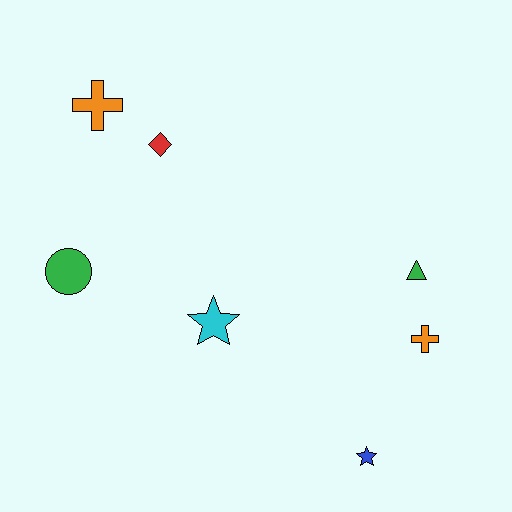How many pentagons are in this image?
There are no pentagons.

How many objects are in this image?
There are 7 objects.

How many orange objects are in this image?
There are 2 orange objects.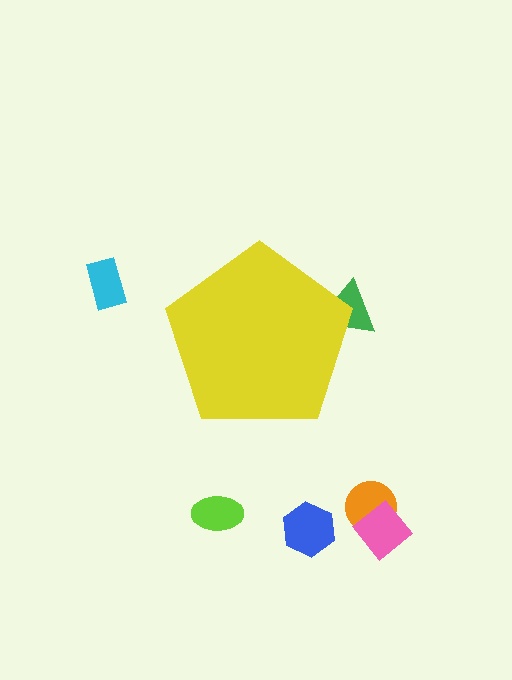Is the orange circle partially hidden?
No, the orange circle is fully visible.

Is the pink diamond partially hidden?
No, the pink diamond is fully visible.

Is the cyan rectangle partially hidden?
No, the cyan rectangle is fully visible.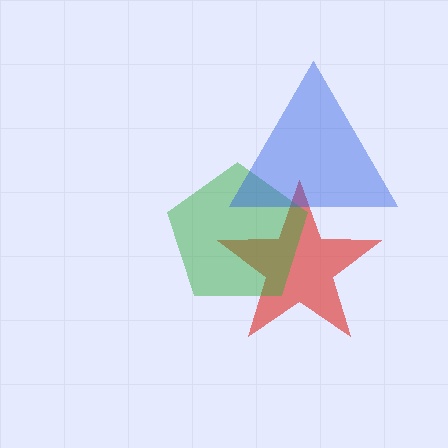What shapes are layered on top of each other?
The layered shapes are: a red star, a green pentagon, a blue triangle.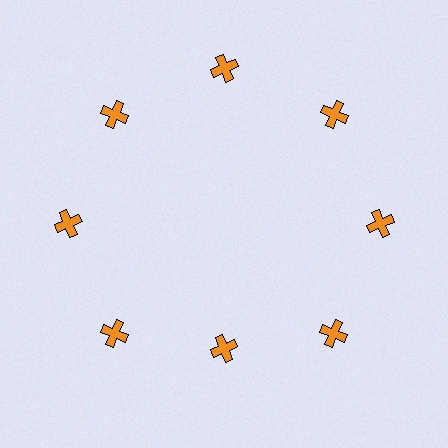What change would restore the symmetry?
The symmetry would be restored by moving it outward, back onto the ring so that all 8 crosses sit at equal angles and equal distance from the center.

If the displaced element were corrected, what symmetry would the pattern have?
It would have 8-fold rotational symmetry — the pattern would map onto itself every 45 degrees.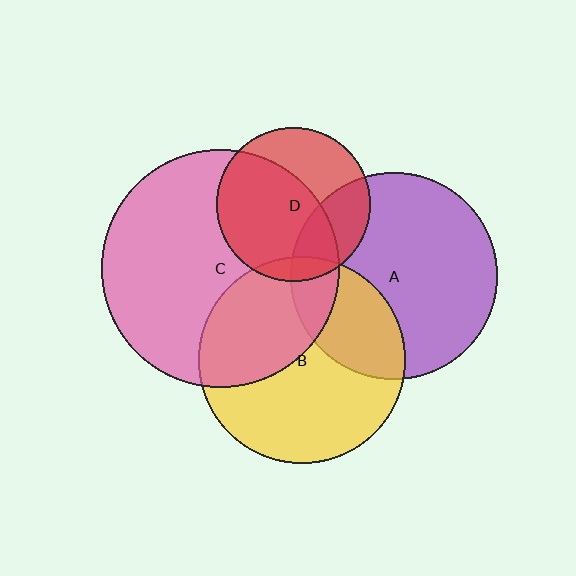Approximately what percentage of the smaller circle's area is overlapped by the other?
Approximately 30%.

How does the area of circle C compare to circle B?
Approximately 1.3 times.